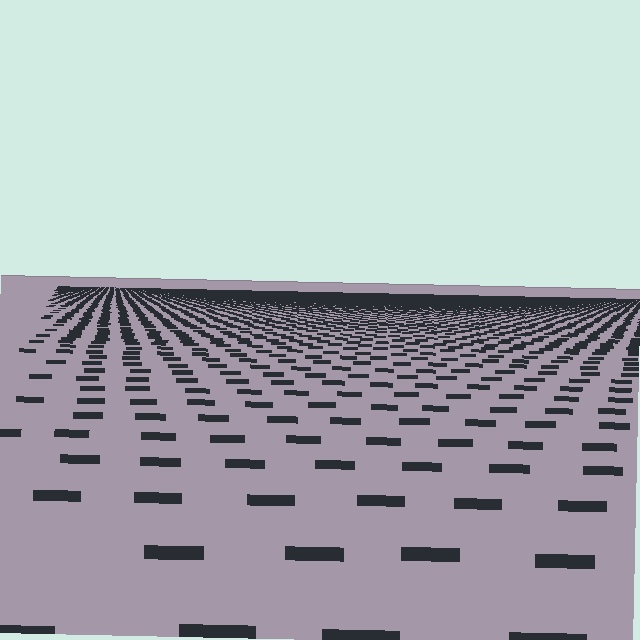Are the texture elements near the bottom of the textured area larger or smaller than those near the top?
Larger. Near the bottom, elements are closer to the viewer and appear at a bigger on-screen size.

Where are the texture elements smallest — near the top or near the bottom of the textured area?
Near the top.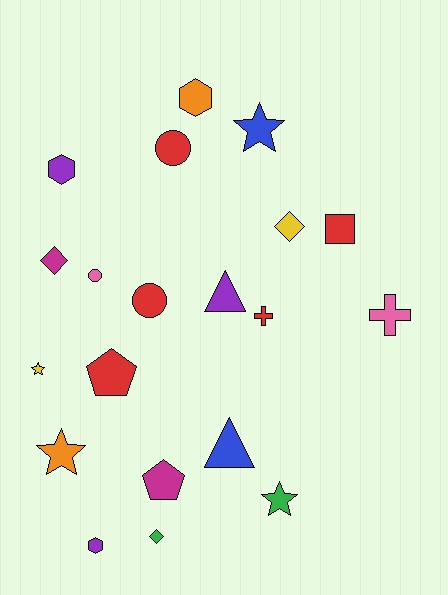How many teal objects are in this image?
There are no teal objects.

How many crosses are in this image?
There are 2 crosses.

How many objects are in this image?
There are 20 objects.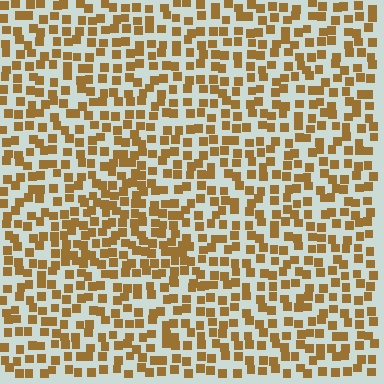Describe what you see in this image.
The image contains small brown elements arranged at two different densities. A triangle-shaped region is visible where the elements are more densely packed than the surrounding area.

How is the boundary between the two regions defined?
The boundary is defined by a change in element density (approximately 1.5x ratio). All elements are the same color, size, and shape.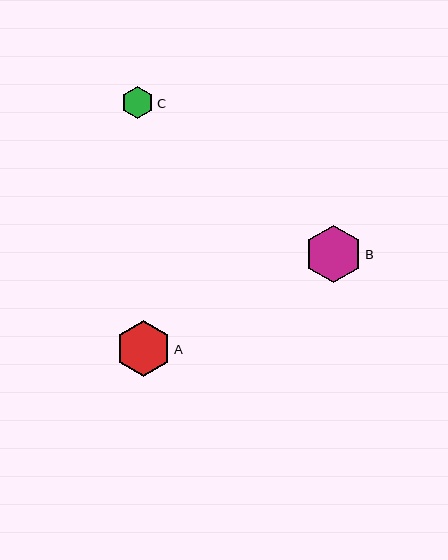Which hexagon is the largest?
Hexagon B is the largest with a size of approximately 57 pixels.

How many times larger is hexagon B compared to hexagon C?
Hexagon B is approximately 1.8 times the size of hexagon C.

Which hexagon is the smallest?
Hexagon C is the smallest with a size of approximately 32 pixels.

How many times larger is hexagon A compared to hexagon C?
Hexagon A is approximately 1.7 times the size of hexagon C.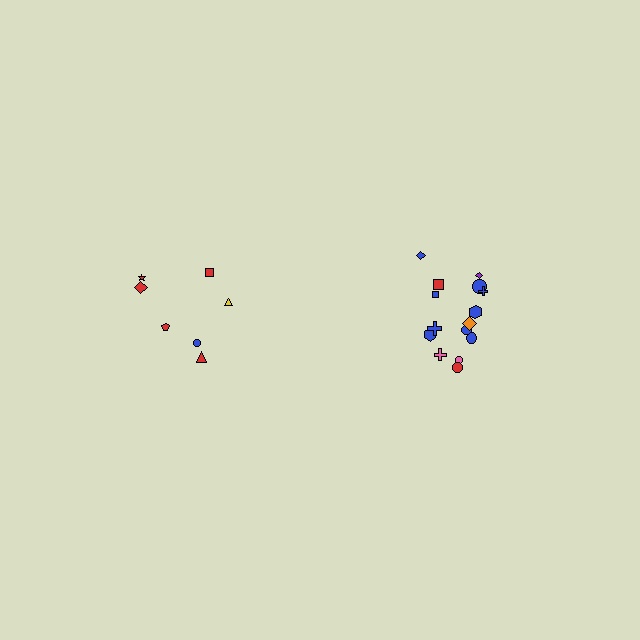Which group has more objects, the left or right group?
The right group.